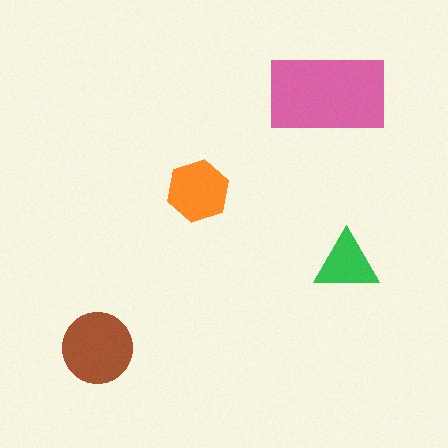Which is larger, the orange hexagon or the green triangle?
The orange hexagon.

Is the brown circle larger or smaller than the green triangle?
Larger.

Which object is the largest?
The pink rectangle.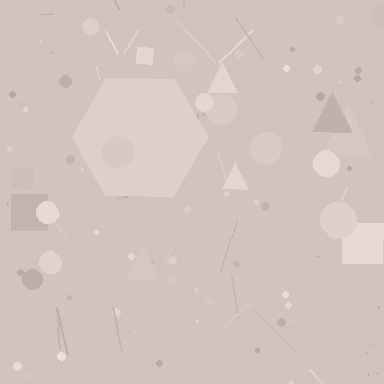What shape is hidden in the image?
A hexagon is hidden in the image.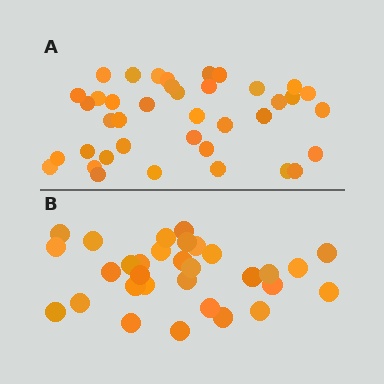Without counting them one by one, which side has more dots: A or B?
Region A (the top region) has more dots.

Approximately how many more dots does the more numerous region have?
Region A has roughly 8 or so more dots than region B.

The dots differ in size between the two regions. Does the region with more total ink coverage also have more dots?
No. Region B has more total ink coverage because its dots are larger, but region A actually contains more individual dots. Total area can be misleading — the number of items is what matters here.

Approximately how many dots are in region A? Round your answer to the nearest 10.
About 40 dots. (The exact count is 39, which rounds to 40.)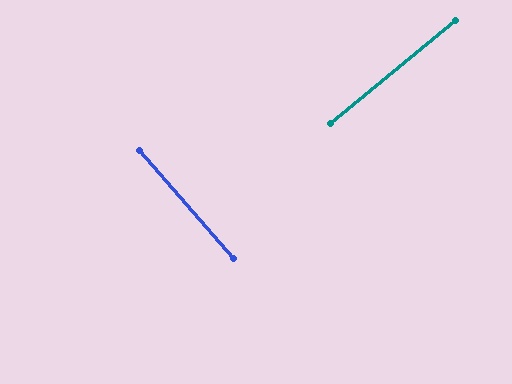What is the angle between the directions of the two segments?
Approximately 89 degrees.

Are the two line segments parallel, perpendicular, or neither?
Perpendicular — they meet at approximately 89°.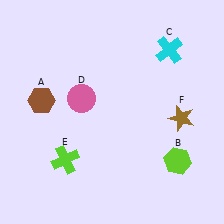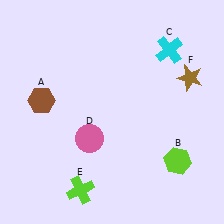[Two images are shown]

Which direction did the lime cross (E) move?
The lime cross (E) moved down.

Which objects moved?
The objects that moved are: the pink circle (D), the lime cross (E), the brown star (F).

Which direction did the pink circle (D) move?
The pink circle (D) moved down.